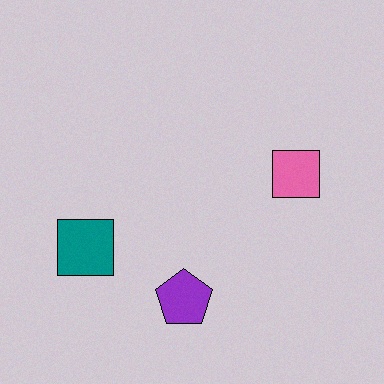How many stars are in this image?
There are no stars.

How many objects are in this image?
There are 3 objects.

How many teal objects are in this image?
There is 1 teal object.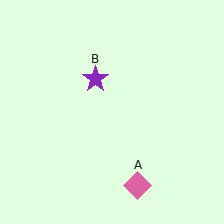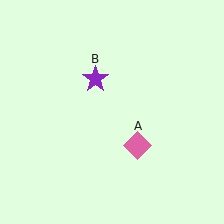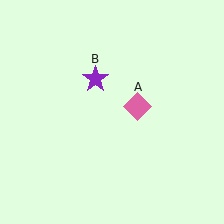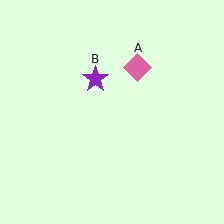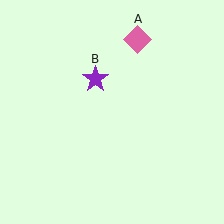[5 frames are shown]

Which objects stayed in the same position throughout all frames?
Purple star (object B) remained stationary.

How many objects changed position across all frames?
1 object changed position: pink diamond (object A).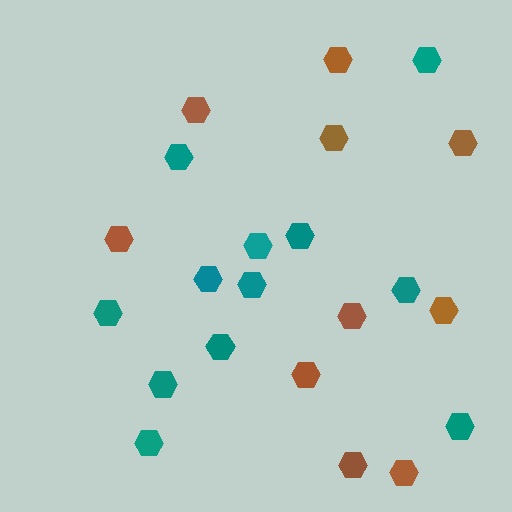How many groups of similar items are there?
There are 2 groups: one group of brown hexagons (10) and one group of teal hexagons (12).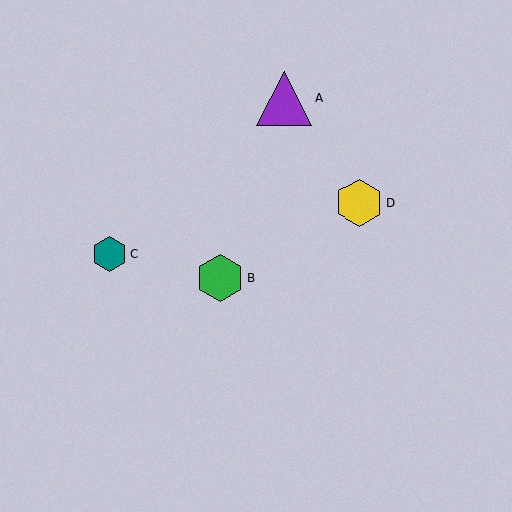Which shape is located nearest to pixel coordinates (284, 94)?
The purple triangle (labeled A) at (284, 99) is nearest to that location.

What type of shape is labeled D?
Shape D is a yellow hexagon.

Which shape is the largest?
The purple triangle (labeled A) is the largest.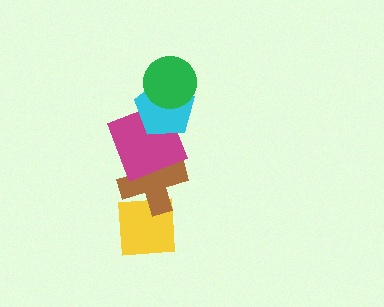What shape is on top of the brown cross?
The magenta square is on top of the brown cross.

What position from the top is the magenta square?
The magenta square is 3rd from the top.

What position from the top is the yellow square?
The yellow square is 5th from the top.